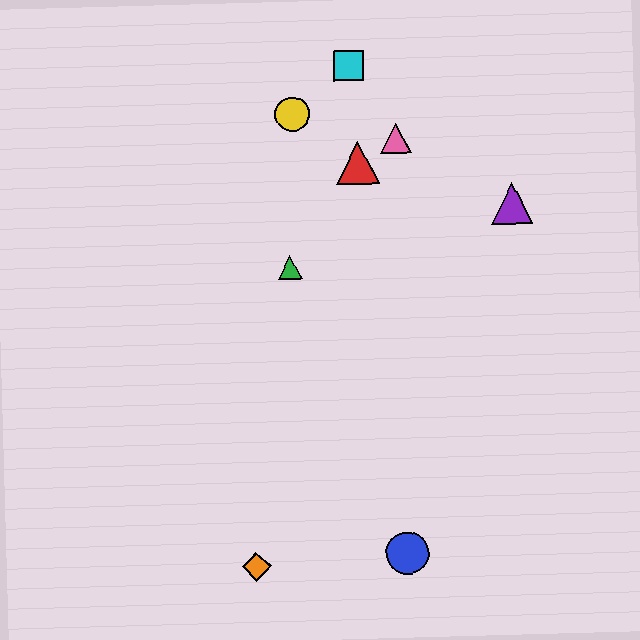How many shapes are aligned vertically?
2 shapes (the blue circle, the pink triangle) are aligned vertically.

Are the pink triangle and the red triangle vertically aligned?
No, the pink triangle is at x≈396 and the red triangle is at x≈358.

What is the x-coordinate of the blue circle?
The blue circle is at x≈407.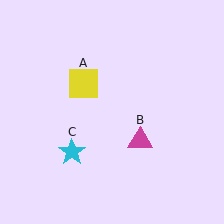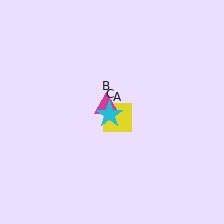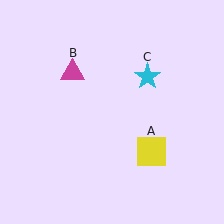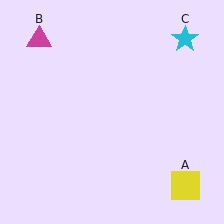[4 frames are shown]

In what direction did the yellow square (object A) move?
The yellow square (object A) moved down and to the right.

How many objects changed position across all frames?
3 objects changed position: yellow square (object A), magenta triangle (object B), cyan star (object C).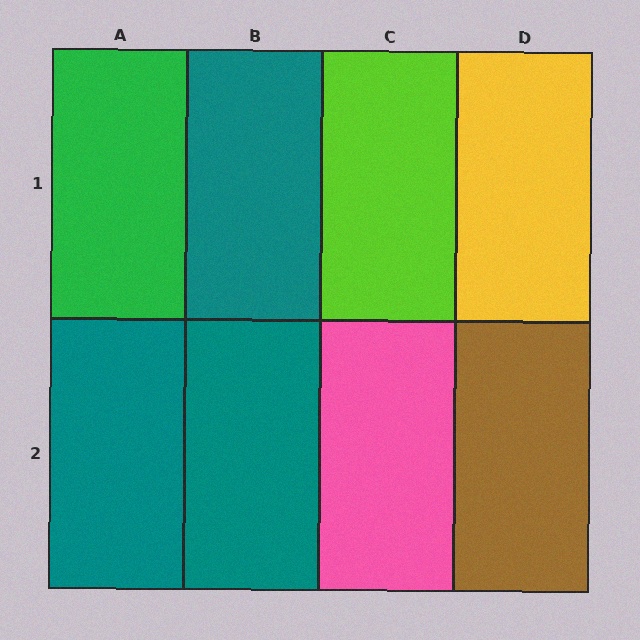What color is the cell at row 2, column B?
Teal.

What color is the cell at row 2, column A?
Teal.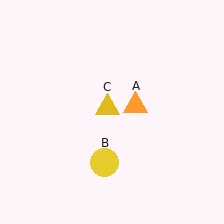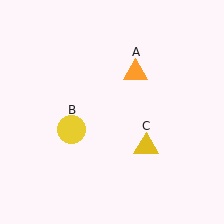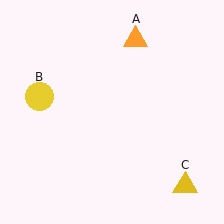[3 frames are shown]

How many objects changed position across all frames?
3 objects changed position: orange triangle (object A), yellow circle (object B), yellow triangle (object C).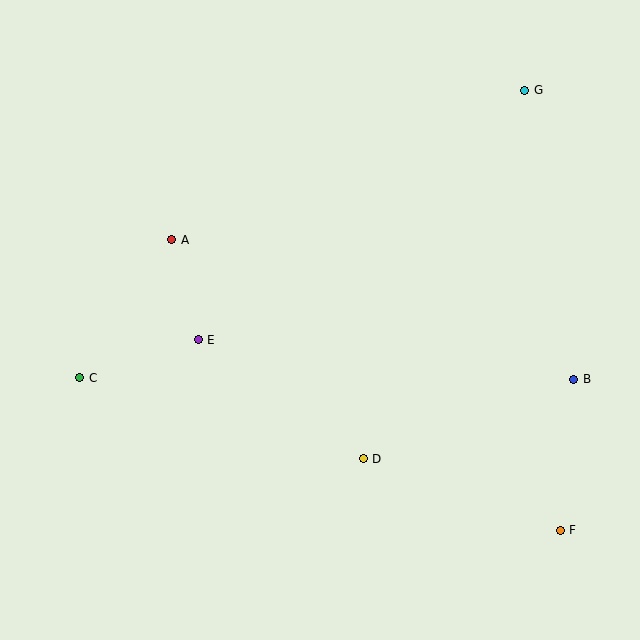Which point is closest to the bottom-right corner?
Point F is closest to the bottom-right corner.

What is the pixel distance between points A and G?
The distance between A and G is 384 pixels.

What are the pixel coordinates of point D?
Point D is at (363, 459).